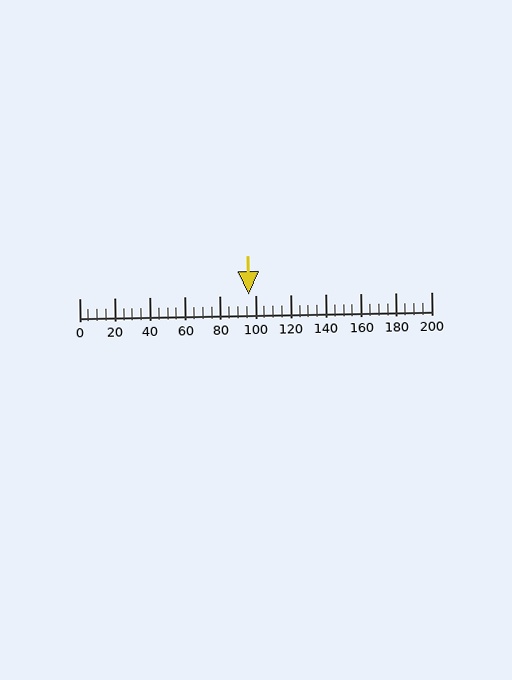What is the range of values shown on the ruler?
The ruler shows values from 0 to 200.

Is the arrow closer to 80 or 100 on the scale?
The arrow is closer to 100.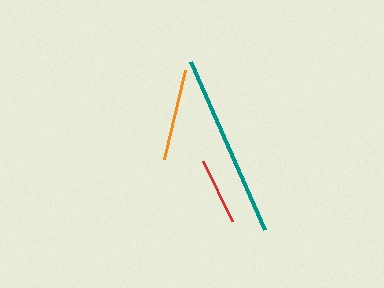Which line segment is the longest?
The teal line is the longest at approximately 184 pixels.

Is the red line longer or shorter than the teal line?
The teal line is longer than the red line.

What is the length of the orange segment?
The orange segment is approximately 91 pixels long.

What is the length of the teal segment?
The teal segment is approximately 184 pixels long.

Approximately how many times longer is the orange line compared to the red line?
The orange line is approximately 1.4 times the length of the red line.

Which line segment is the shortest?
The red line is the shortest at approximately 67 pixels.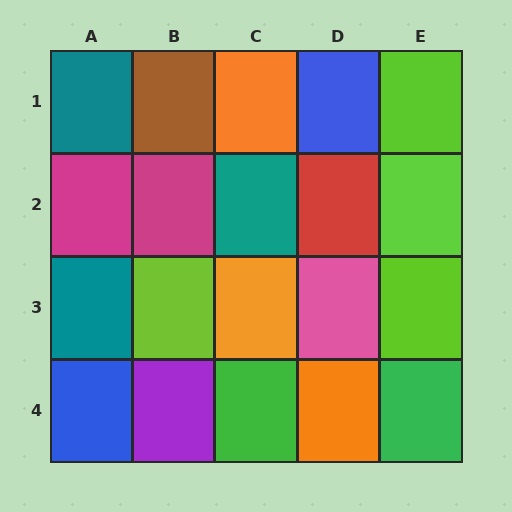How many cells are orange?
3 cells are orange.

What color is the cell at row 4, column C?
Green.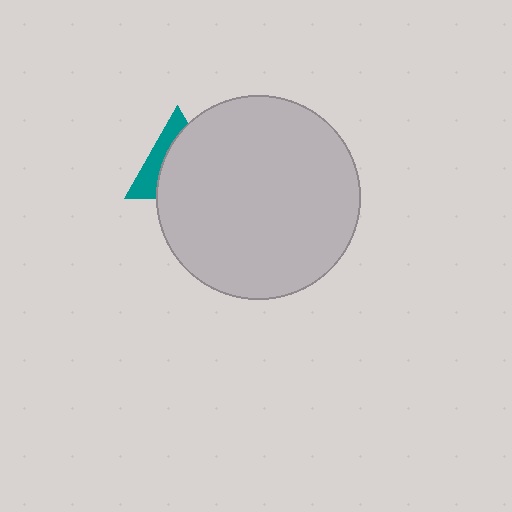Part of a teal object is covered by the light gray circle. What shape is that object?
It is a triangle.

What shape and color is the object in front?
The object in front is a light gray circle.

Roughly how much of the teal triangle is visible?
A small part of it is visible (roughly 34%).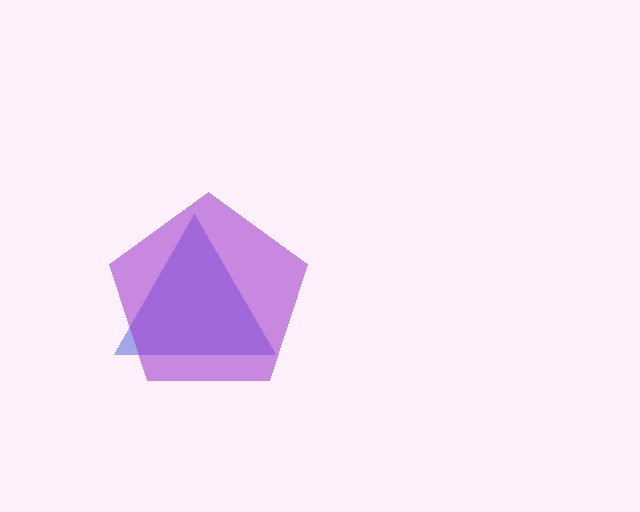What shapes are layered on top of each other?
The layered shapes are: a blue triangle, a purple pentagon.